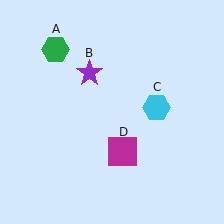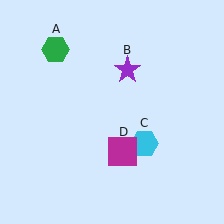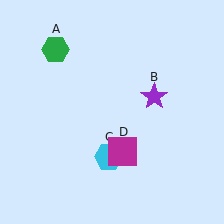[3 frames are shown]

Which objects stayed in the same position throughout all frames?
Green hexagon (object A) and magenta square (object D) remained stationary.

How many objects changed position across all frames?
2 objects changed position: purple star (object B), cyan hexagon (object C).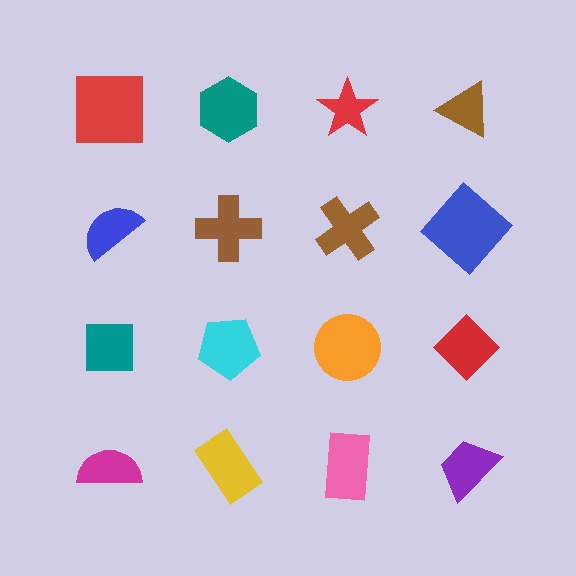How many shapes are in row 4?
4 shapes.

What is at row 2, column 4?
A blue diamond.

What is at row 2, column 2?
A brown cross.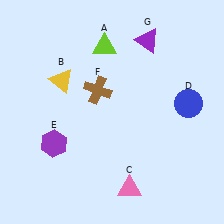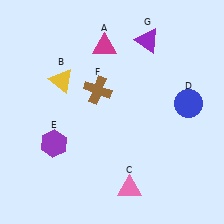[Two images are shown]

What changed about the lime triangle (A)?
In Image 1, A is lime. In Image 2, it changed to magenta.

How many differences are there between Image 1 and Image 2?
There is 1 difference between the two images.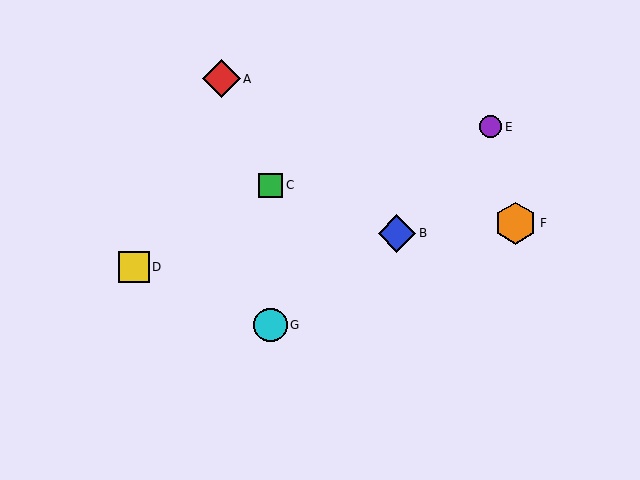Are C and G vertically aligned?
Yes, both are at x≈270.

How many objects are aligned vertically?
2 objects (C, G) are aligned vertically.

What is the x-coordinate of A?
Object A is at x≈221.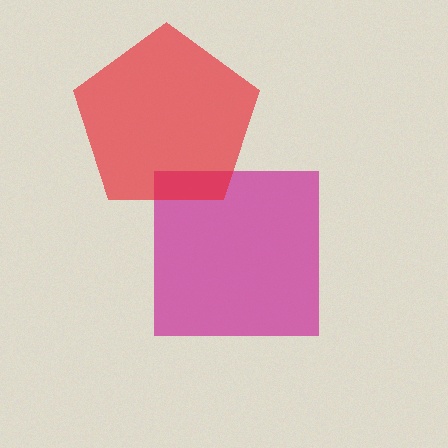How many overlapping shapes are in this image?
There are 2 overlapping shapes in the image.